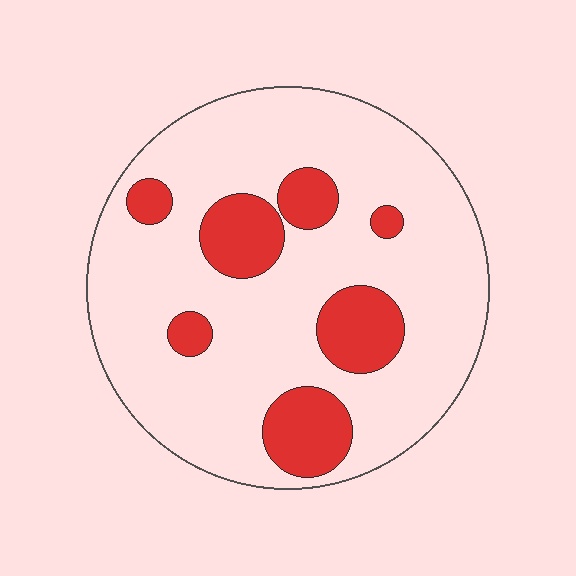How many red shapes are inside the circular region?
7.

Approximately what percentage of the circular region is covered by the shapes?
Approximately 20%.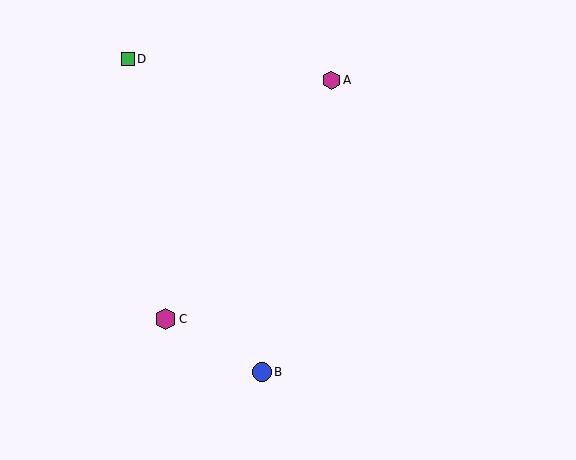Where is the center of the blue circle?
The center of the blue circle is at (262, 372).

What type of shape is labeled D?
Shape D is a green square.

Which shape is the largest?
The magenta hexagon (labeled C) is the largest.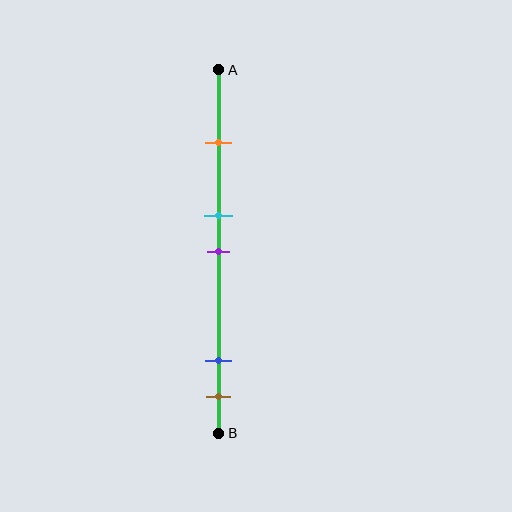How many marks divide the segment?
There are 5 marks dividing the segment.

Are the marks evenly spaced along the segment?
No, the marks are not evenly spaced.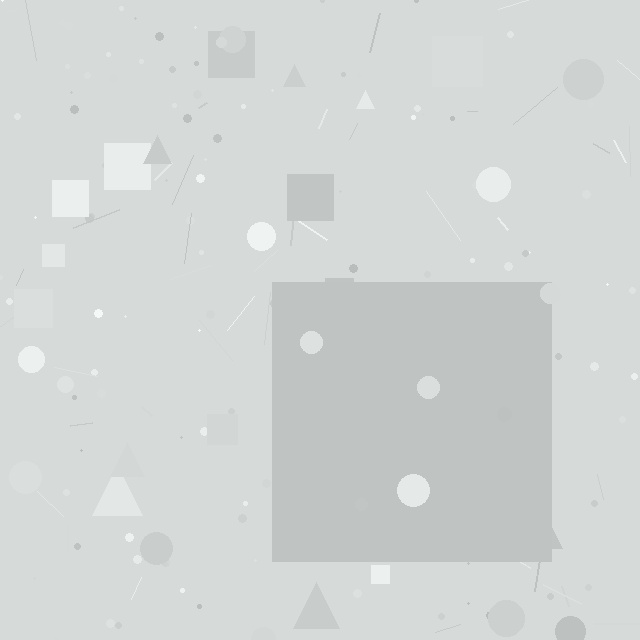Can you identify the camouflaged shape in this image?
The camouflaged shape is a square.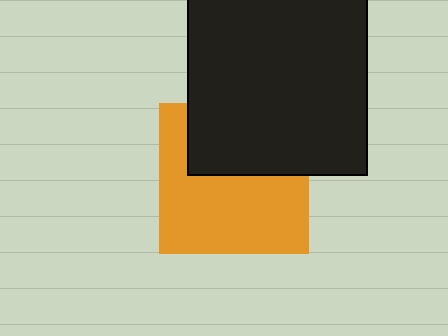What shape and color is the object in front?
The object in front is a black square.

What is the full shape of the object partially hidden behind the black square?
The partially hidden object is an orange square.